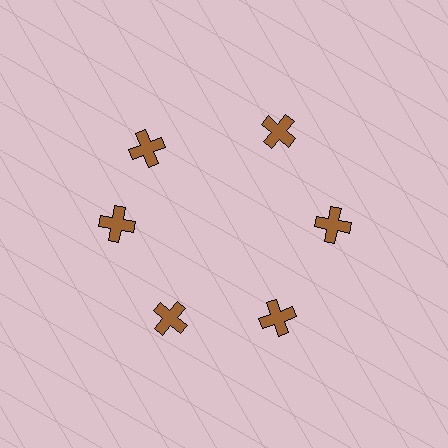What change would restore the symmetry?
The symmetry would be restored by rotating it back into even spacing with its neighbors so that all 6 crosses sit at equal angles and equal distance from the center.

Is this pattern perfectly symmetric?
No. The 6 brown crosses are arranged in a ring, but one element near the 11 o'clock position is rotated out of alignment along the ring, breaking the 6-fold rotational symmetry.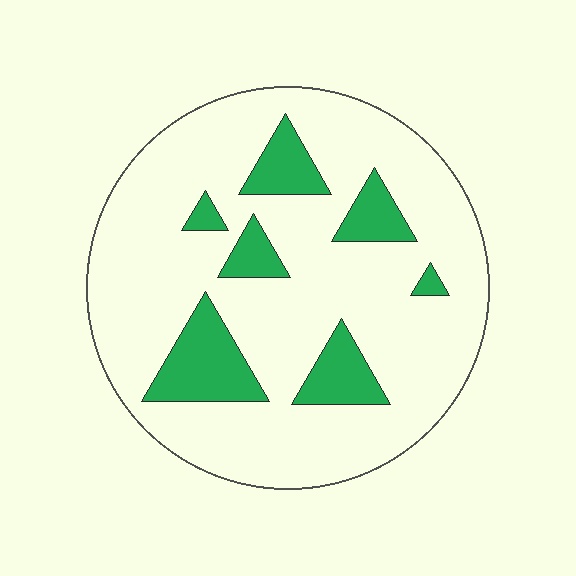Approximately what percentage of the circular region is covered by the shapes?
Approximately 20%.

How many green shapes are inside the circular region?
7.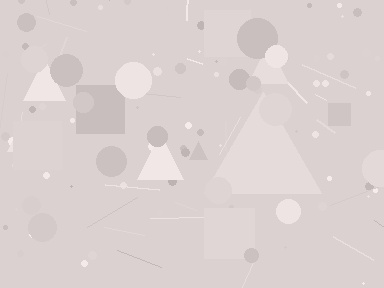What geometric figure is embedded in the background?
A triangle is embedded in the background.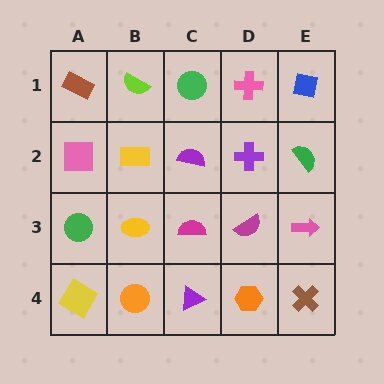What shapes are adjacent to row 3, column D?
A purple cross (row 2, column D), an orange hexagon (row 4, column D), a magenta semicircle (row 3, column C), a pink arrow (row 3, column E).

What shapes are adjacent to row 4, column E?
A pink arrow (row 3, column E), an orange hexagon (row 4, column D).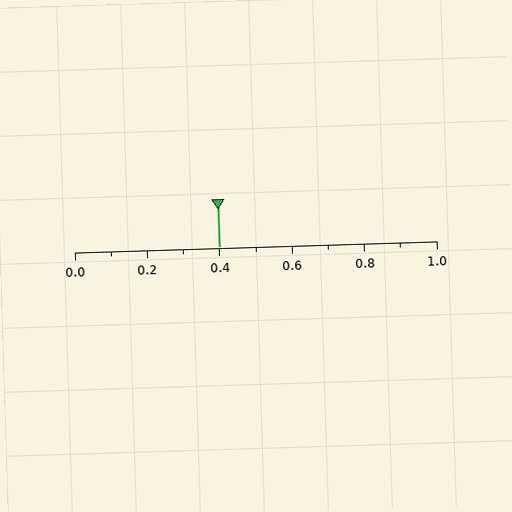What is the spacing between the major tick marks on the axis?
The major ticks are spaced 0.2 apart.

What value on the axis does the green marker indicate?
The marker indicates approximately 0.4.